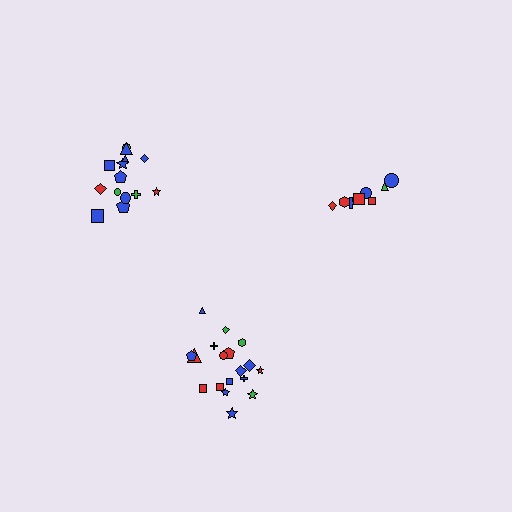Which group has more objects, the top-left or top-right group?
The top-left group.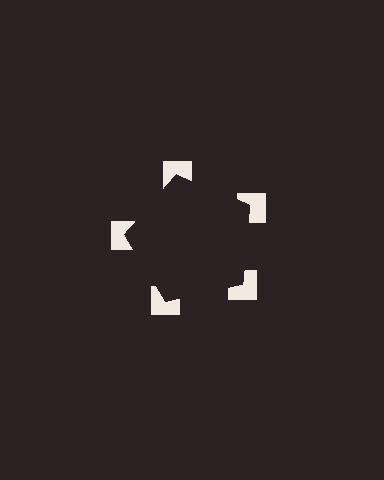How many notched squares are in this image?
There are 5 — one at each vertex of the illusory pentagon.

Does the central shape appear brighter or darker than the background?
It typically appears slightly darker than the background, even though no actual brightness change is drawn.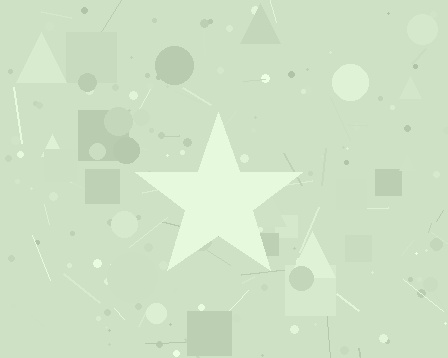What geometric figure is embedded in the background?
A star is embedded in the background.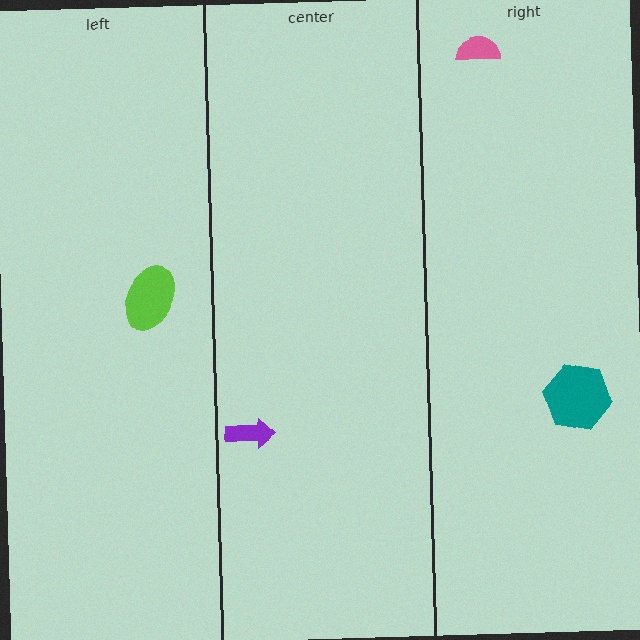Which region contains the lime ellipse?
The left region.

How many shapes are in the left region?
1.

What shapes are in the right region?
The teal hexagon, the pink semicircle.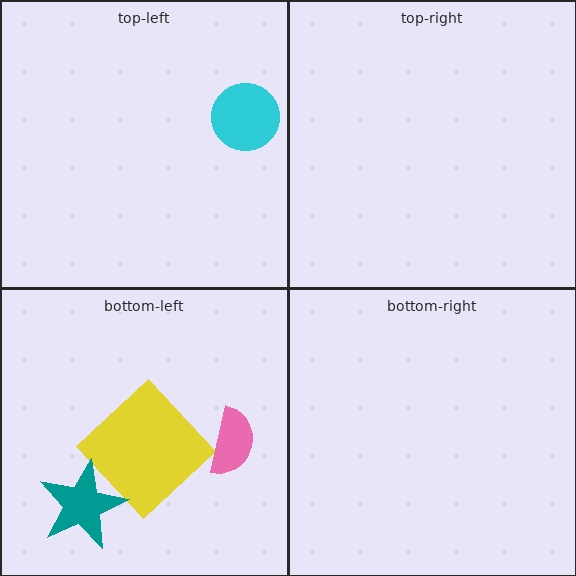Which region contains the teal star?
The bottom-left region.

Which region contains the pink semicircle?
The bottom-left region.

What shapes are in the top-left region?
The cyan circle.